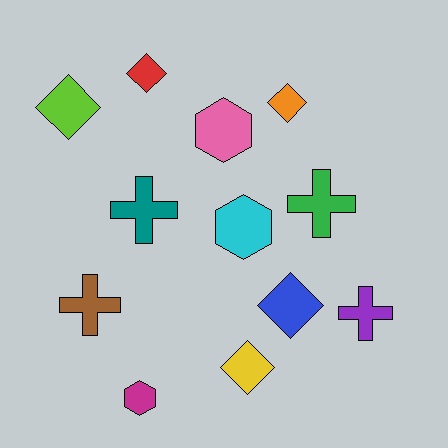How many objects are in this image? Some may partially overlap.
There are 12 objects.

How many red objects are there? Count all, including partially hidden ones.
There is 1 red object.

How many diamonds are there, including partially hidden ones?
There are 5 diamonds.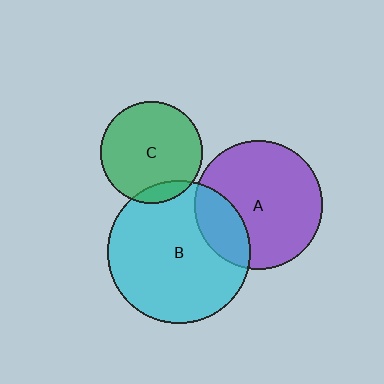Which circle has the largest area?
Circle B (cyan).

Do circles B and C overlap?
Yes.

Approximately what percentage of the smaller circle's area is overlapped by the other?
Approximately 10%.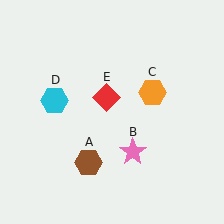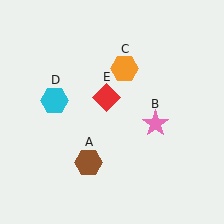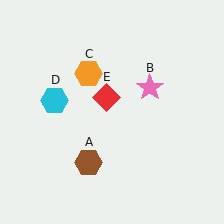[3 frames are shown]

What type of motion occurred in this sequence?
The pink star (object B), orange hexagon (object C) rotated counterclockwise around the center of the scene.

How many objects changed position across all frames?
2 objects changed position: pink star (object B), orange hexagon (object C).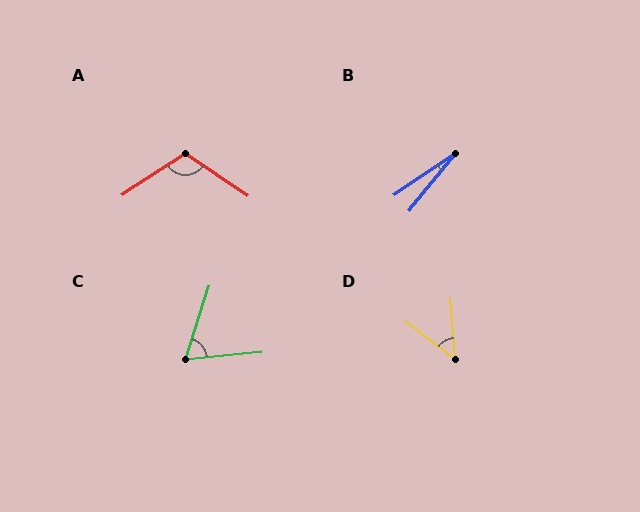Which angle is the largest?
A, at approximately 113 degrees.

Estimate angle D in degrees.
Approximately 48 degrees.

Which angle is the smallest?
B, at approximately 17 degrees.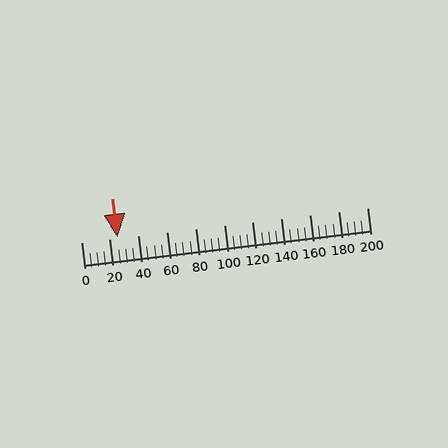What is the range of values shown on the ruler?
The ruler shows values from 0 to 200.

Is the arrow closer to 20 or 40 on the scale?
The arrow is closer to 20.